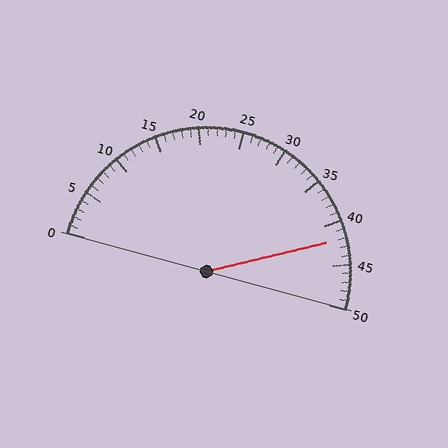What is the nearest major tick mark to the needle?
The nearest major tick mark is 40.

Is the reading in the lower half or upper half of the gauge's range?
The reading is in the upper half of the range (0 to 50).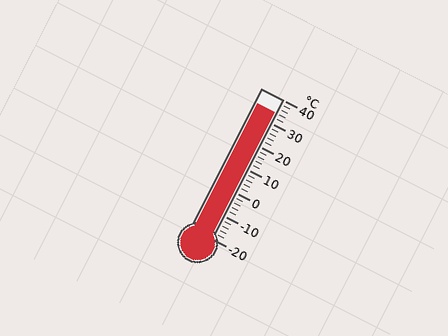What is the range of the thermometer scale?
The thermometer scale ranges from -20°C to 40°C.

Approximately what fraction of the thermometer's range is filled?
The thermometer is filled to approximately 90% of its range.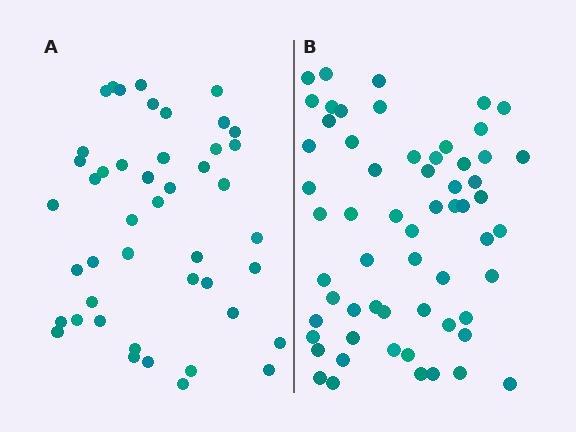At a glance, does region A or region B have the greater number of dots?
Region B (the right region) has more dots.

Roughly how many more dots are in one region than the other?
Region B has approximately 15 more dots than region A.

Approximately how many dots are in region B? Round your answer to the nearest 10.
About 60 dots.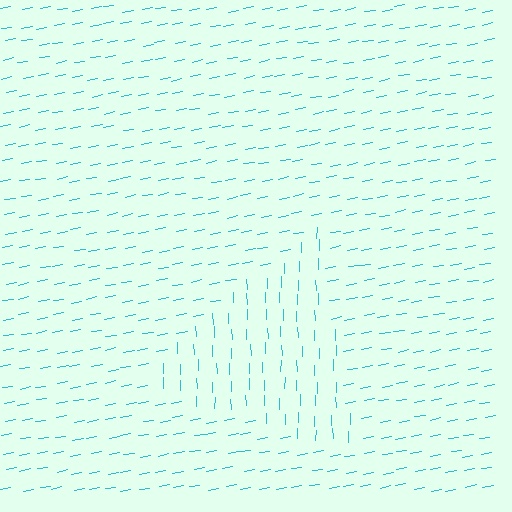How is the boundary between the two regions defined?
The boundary is defined purely by a change in line orientation (approximately 80 degrees difference). All lines are the same color and thickness.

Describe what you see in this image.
The image is filled with small cyan line segments. A triangle region in the image has lines oriented differently from the surrounding lines, creating a visible texture boundary.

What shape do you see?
I see a triangle.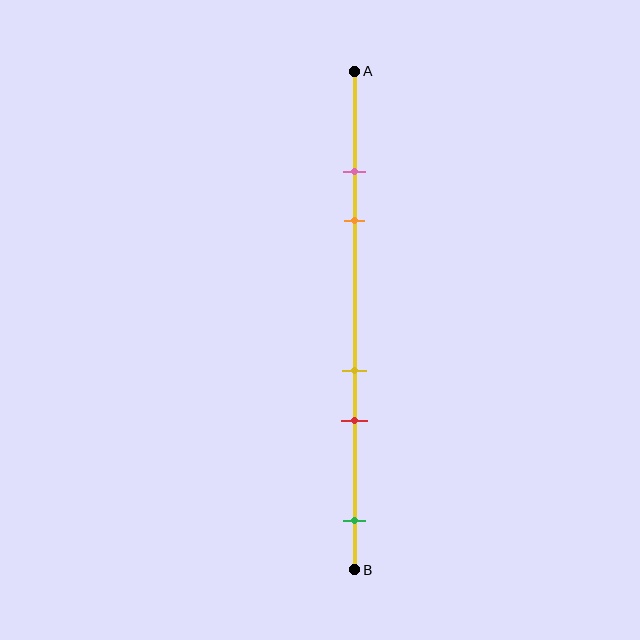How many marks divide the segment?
There are 5 marks dividing the segment.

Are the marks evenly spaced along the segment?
No, the marks are not evenly spaced.